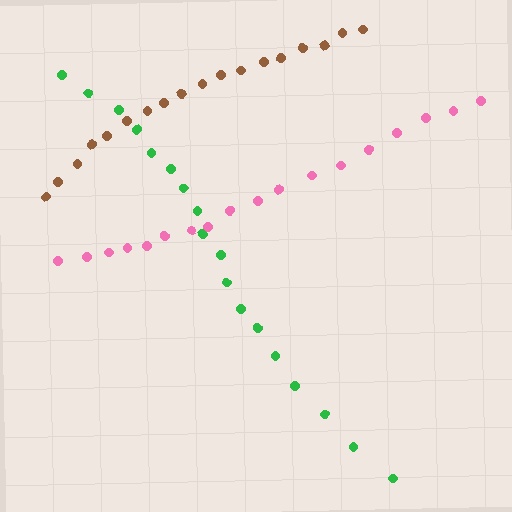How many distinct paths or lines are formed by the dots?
There are 3 distinct paths.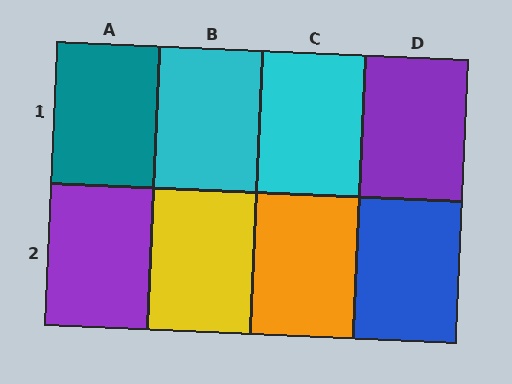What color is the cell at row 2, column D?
Blue.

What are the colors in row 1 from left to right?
Teal, cyan, cyan, purple.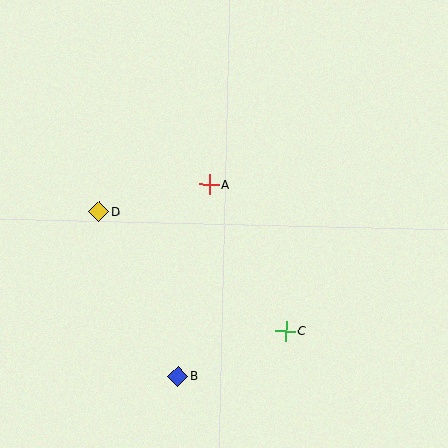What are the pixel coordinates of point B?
Point B is at (178, 376).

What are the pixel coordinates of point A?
Point A is at (209, 185).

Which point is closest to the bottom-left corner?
Point B is closest to the bottom-left corner.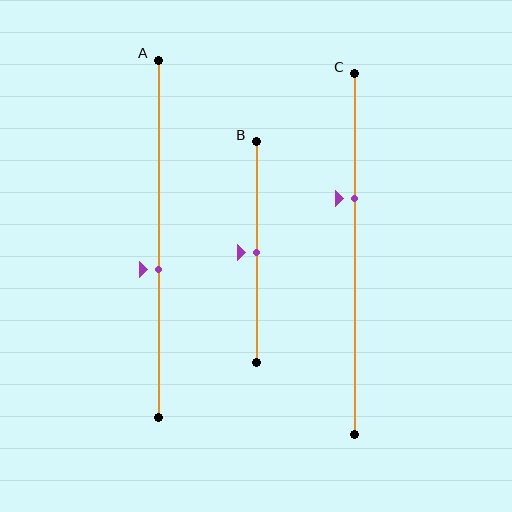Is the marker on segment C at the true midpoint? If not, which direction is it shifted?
No, the marker on segment C is shifted upward by about 15% of the segment length.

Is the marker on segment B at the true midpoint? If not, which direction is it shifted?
Yes, the marker on segment B is at the true midpoint.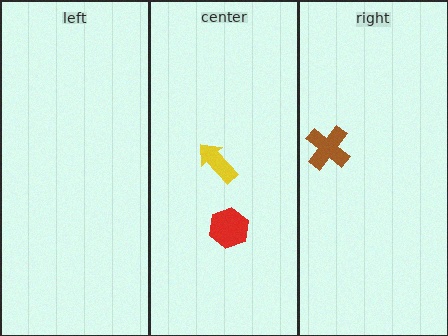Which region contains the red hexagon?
The center region.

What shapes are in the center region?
The red hexagon, the yellow arrow.